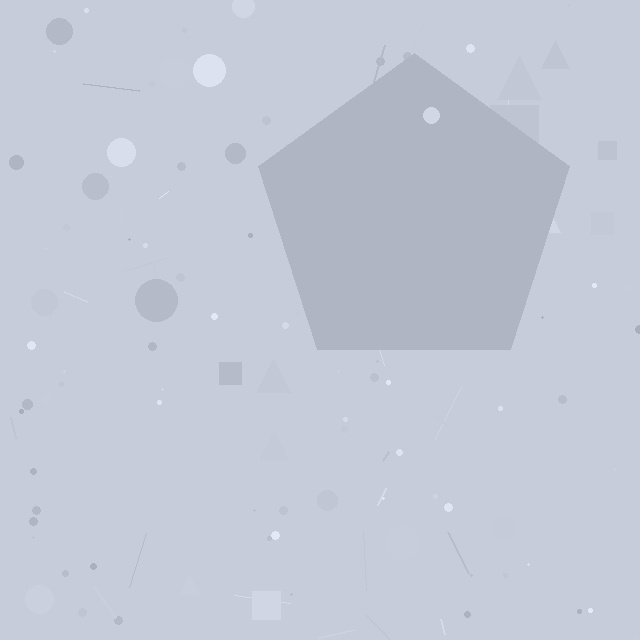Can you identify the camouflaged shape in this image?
The camouflaged shape is a pentagon.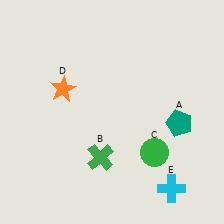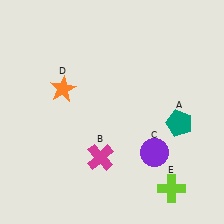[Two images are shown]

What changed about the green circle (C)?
In Image 1, C is green. In Image 2, it changed to purple.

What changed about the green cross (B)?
In Image 1, B is green. In Image 2, it changed to magenta.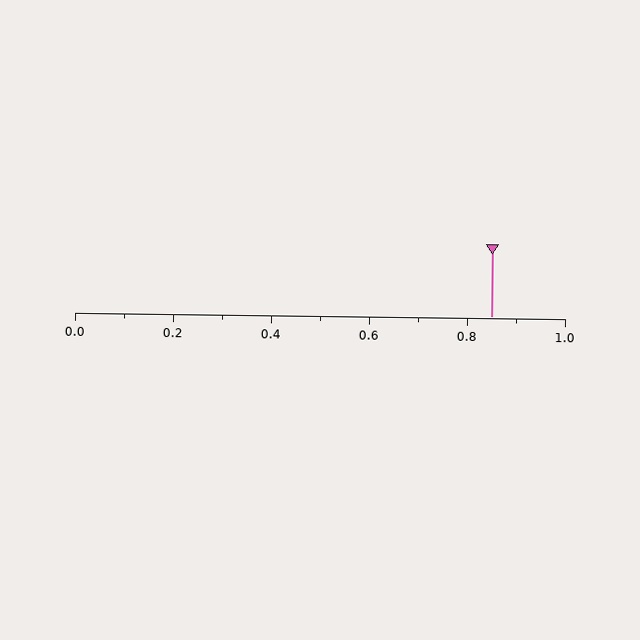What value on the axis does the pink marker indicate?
The marker indicates approximately 0.85.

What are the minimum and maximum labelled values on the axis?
The axis runs from 0.0 to 1.0.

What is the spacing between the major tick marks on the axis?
The major ticks are spaced 0.2 apart.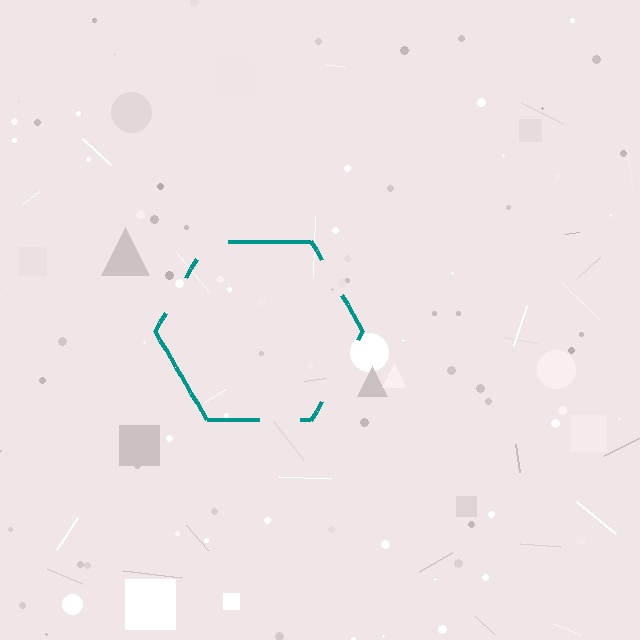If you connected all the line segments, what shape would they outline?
They would outline a hexagon.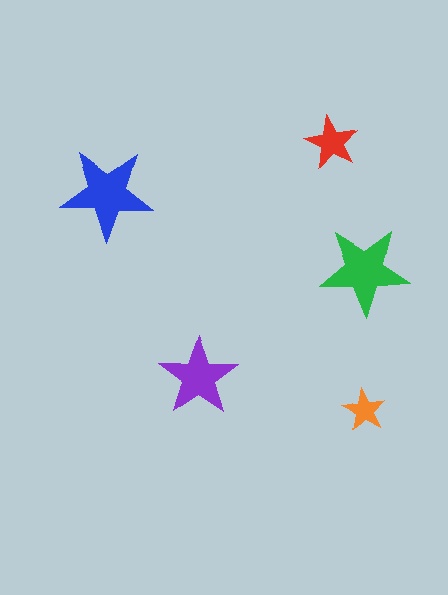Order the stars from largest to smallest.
the blue one, the green one, the purple one, the red one, the orange one.